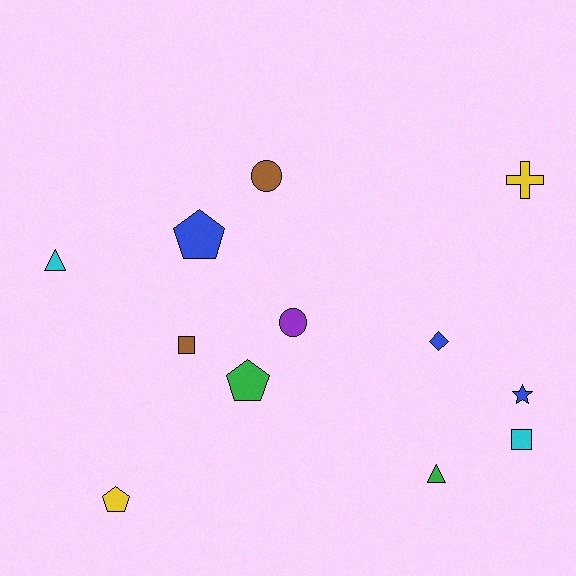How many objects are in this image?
There are 12 objects.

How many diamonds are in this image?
There is 1 diamond.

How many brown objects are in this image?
There are 2 brown objects.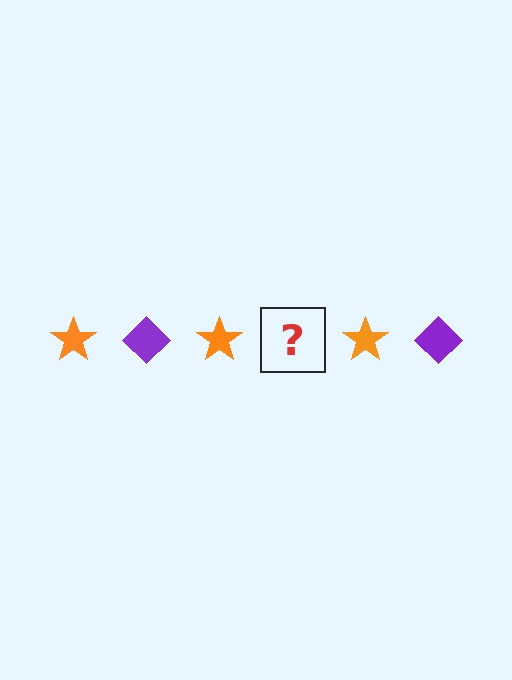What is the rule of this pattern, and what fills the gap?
The rule is that the pattern alternates between orange star and purple diamond. The gap should be filled with a purple diamond.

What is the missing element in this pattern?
The missing element is a purple diamond.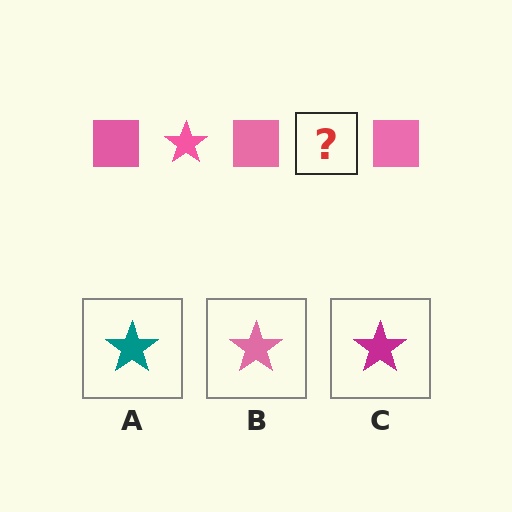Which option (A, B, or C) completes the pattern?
B.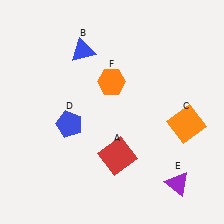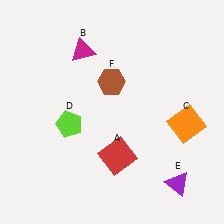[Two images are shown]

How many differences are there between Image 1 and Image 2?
There are 3 differences between the two images.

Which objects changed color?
B changed from blue to magenta. D changed from blue to lime. F changed from orange to brown.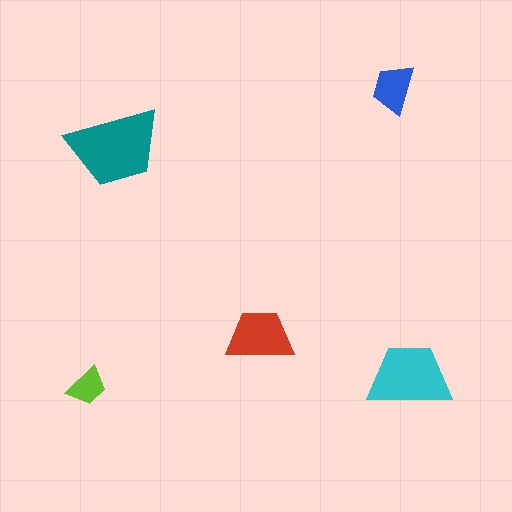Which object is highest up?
The blue trapezoid is topmost.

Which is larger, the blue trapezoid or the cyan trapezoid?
The cyan one.